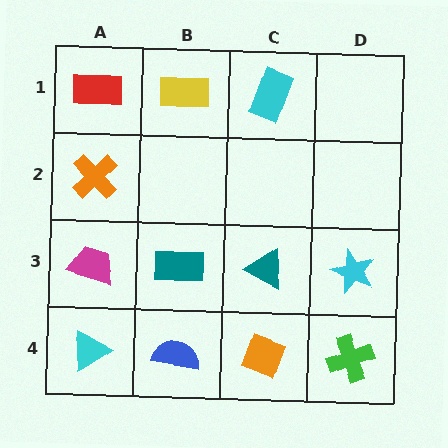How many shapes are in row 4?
4 shapes.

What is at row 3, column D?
A cyan star.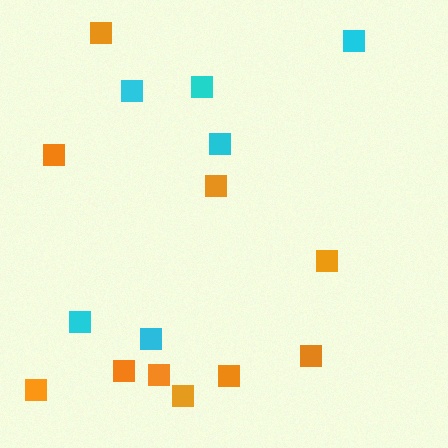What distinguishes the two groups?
There are 2 groups: one group of orange squares (10) and one group of cyan squares (6).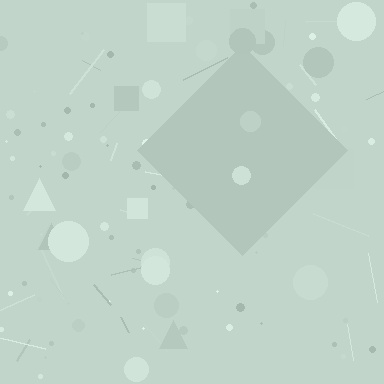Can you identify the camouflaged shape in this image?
The camouflaged shape is a diamond.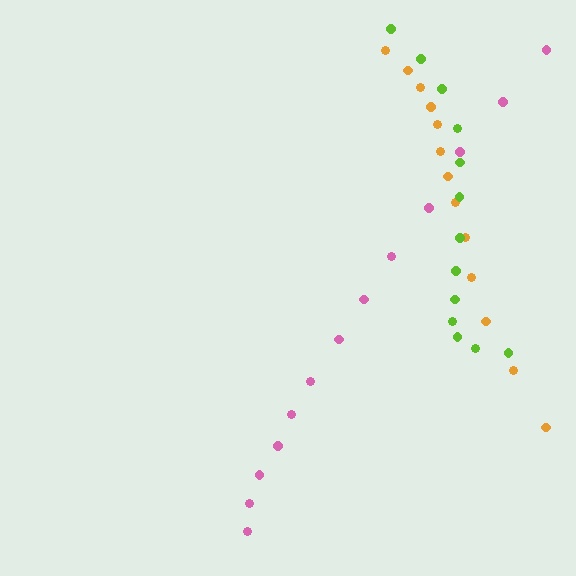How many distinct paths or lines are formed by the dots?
There are 3 distinct paths.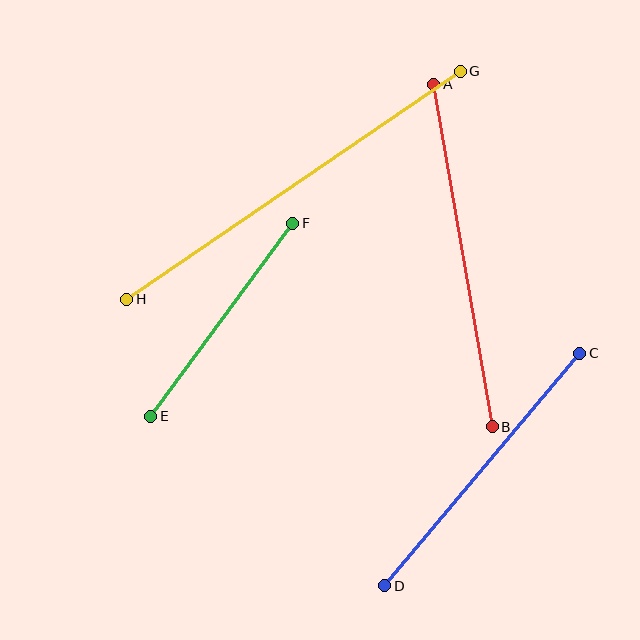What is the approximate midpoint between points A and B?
The midpoint is at approximately (463, 255) pixels.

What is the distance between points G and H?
The distance is approximately 404 pixels.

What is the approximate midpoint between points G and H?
The midpoint is at approximately (293, 185) pixels.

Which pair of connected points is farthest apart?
Points G and H are farthest apart.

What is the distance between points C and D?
The distance is approximately 303 pixels.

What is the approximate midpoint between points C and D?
The midpoint is at approximately (482, 470) pixels.